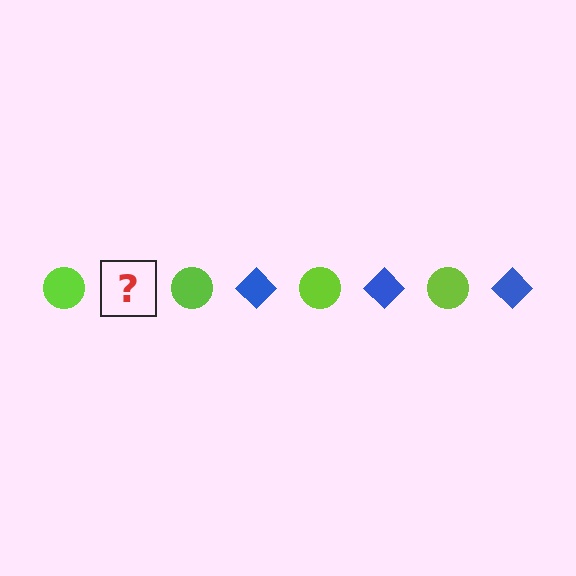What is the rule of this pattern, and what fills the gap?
The rule is that the pattern alternates between lime circle and blue diamond. The gap should be filled with a blue diamond.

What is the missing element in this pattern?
The missing element is a blue diamond.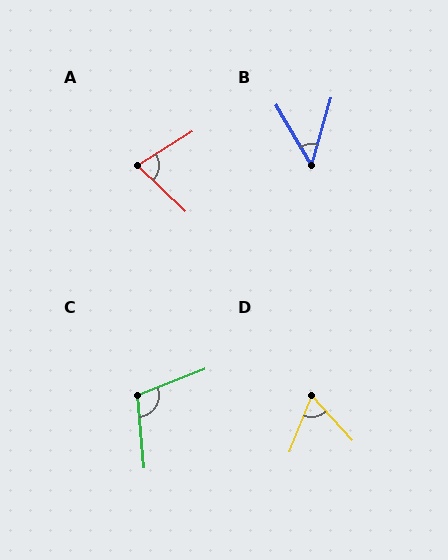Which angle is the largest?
C, at approximately 106 degrees.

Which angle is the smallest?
B, at approximately 47 degrees.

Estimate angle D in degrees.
Approximately 64 degrees.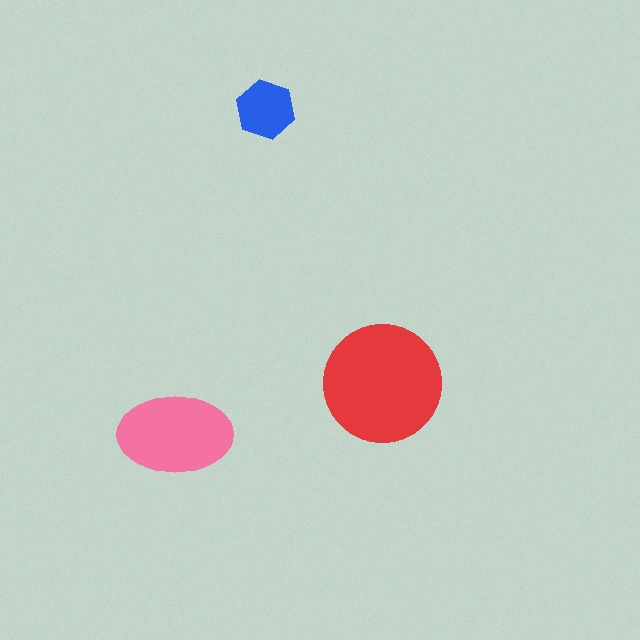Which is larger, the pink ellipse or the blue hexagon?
The pink ellipse.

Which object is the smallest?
The blue hexagon.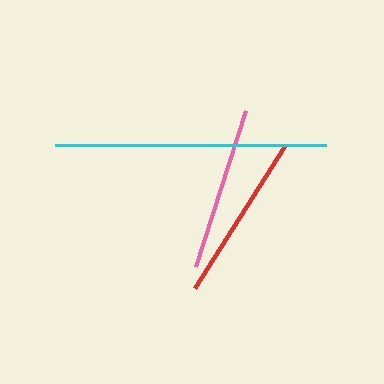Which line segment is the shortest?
The pink line is the shortest at approximately 163 pixels.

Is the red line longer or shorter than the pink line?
The red line is longer than the pink line.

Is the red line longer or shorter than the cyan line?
The cyan line is longer than the red line.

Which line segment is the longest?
The cyan line is the longest at approximately 271 pixels.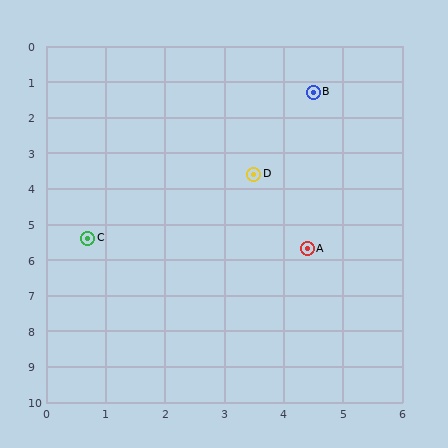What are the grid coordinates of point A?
Point A is at approximately (4.4, 5.7).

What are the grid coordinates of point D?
Point D is at approximately (3.5, 3.6).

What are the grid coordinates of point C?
Point C is at approximately (0.7, 5.4).